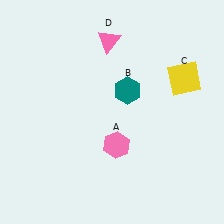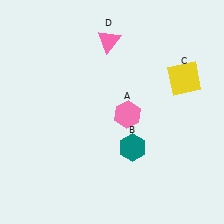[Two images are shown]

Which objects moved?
The objects that moved are: the pink hexagon (A), the teal hexagon (B).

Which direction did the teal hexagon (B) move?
The teal hexagon (B) moved down.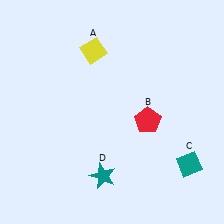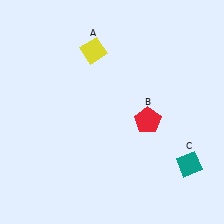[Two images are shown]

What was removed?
The teal star (D) was removed in Image 2.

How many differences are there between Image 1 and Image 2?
There is 1 difference between the two images.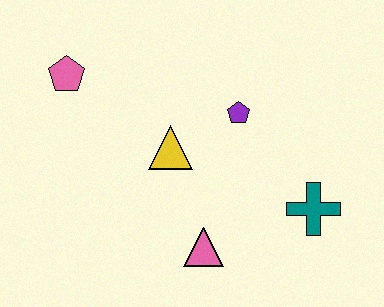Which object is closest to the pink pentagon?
The yellow triangle is closest to the pink pentagon.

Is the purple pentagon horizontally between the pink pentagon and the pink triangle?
No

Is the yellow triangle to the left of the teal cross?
Yes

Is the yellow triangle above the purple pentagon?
No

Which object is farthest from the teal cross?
The pink pentagon is farthest from the teal cross.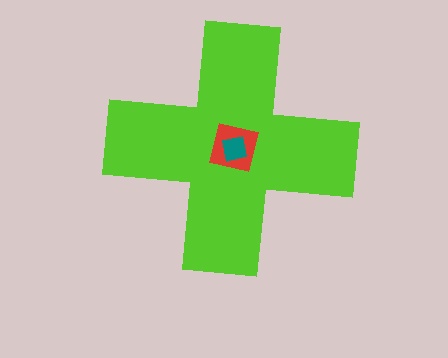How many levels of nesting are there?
3.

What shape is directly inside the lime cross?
The red square.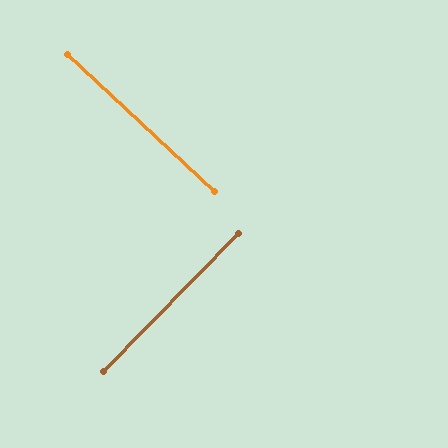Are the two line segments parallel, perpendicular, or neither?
Perpendicular — they meet at approximately 89°.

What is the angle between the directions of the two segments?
Approximately 89 degrees.